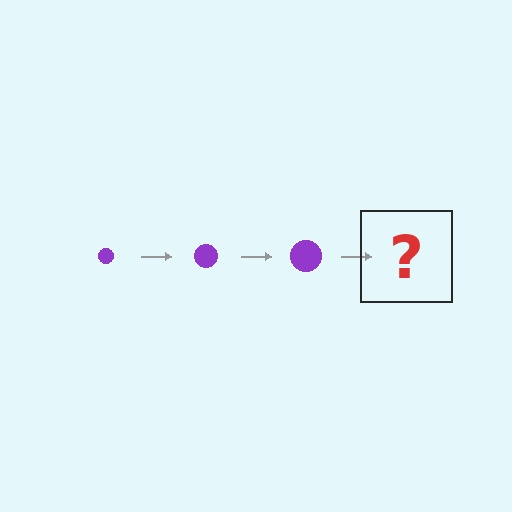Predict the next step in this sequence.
The next step is a purple circle, larger than the previous one.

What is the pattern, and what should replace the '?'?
The pattern is that the circle gets progressively larger each step. The '?' should be a purple circle, larger than the previous one.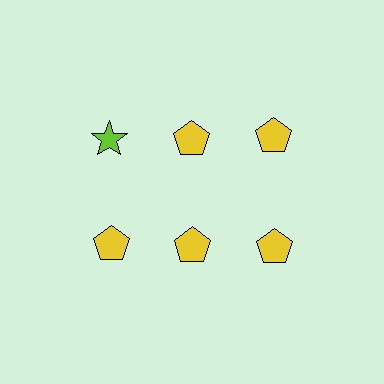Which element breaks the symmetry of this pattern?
The lime star in the top row, leftmost column breaks the symmetry. All other shapes are yellow pentagons.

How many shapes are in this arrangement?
There are 6 shapes arranged in a grid pattern.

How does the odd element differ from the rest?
It differs in both color (lime instead of yellow) and shape (star instead of pentagon).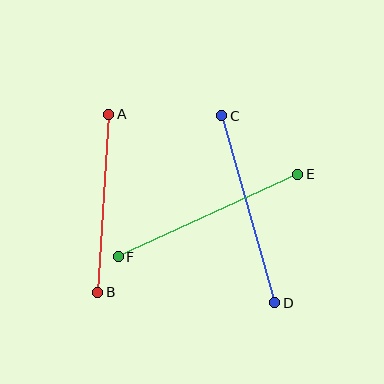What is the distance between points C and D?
The distance is approximately 194 pixels.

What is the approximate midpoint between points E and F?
The midpoint is at approximately (208, 215) pixels.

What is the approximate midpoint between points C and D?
The midpoint is at approximately (248, 209) pixels.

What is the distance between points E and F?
The distance is approximately 198 pixels.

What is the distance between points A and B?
The distance is approximately 178 pixels.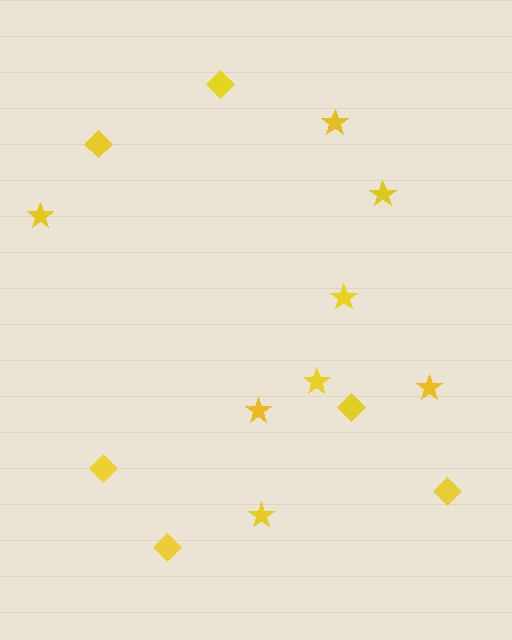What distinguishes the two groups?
There are 2 groups: one group of diamonds (6) and one group of stars (8).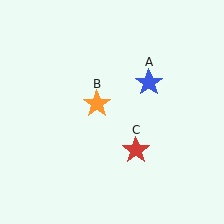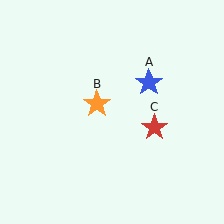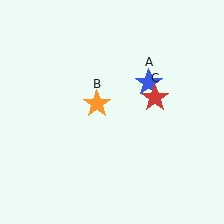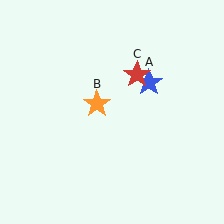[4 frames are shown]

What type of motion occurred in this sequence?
The red star (object C) rotated counterclockwise around the center of the scene.